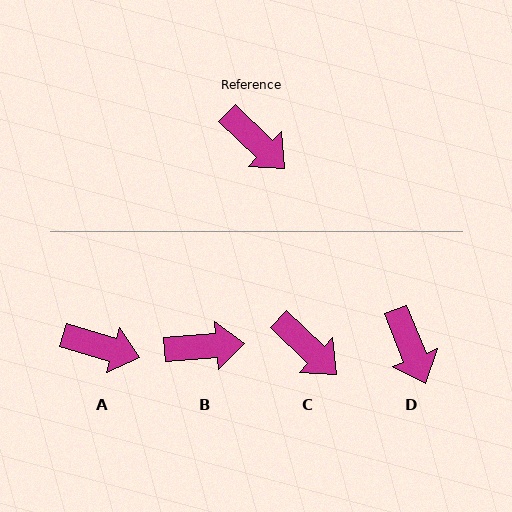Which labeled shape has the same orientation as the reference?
C.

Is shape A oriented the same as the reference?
No, it is off by about 27 degrees.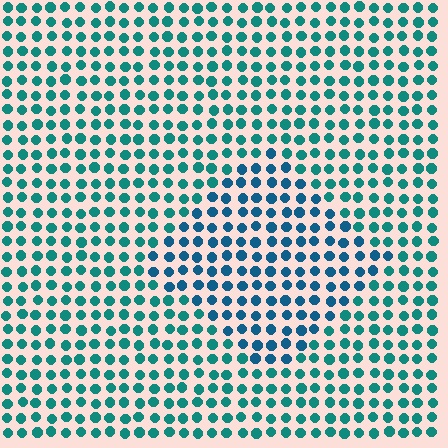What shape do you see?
I see a diamond.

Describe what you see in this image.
The image is filled with small teal elements in a uniform arrangement. A diamond-shaped region is visible where the elements are tinted to a slightly different hue, forming a subtle color boundary.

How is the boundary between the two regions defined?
The boundary is defined purely by a slight shift in hue (about 28 degrees). Spacing, size, and orientation are identical on both sides.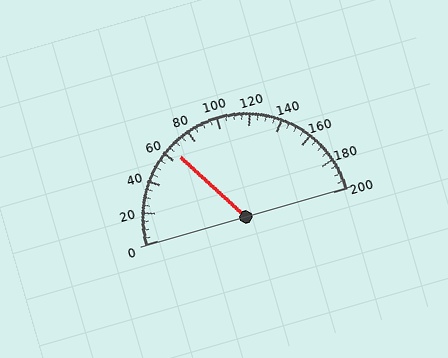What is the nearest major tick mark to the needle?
The nearest major tick mark is 60.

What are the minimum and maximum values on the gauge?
The gauge ranges from 0 to 200.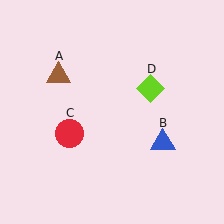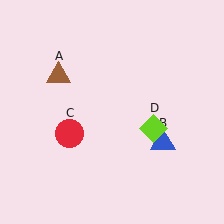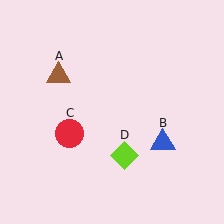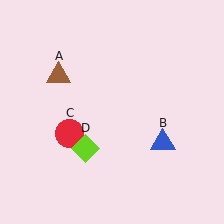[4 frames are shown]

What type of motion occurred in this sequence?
The lime diamond (object D) rotated clockwise around the center of the scene.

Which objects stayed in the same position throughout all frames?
Brown triangle (object A) and blue triangle (object B) and red circle (object C) remained stationary.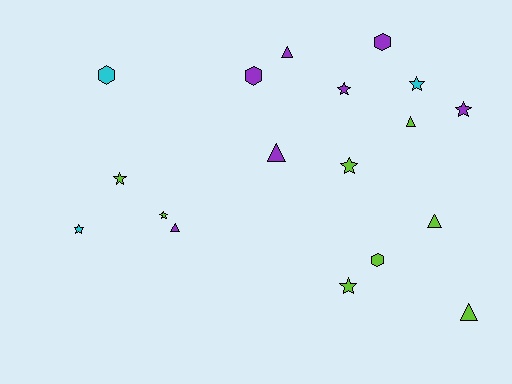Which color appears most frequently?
Lime, with 8 objects.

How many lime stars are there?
There are 4 lime stars.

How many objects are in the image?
There are 18 objects.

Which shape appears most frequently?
Star, with 8 objects.